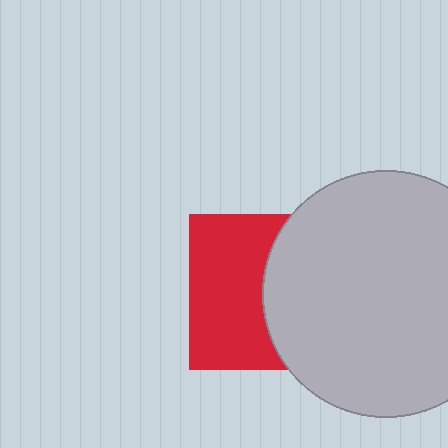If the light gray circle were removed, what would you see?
You would see the complete red square.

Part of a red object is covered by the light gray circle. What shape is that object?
It is a square.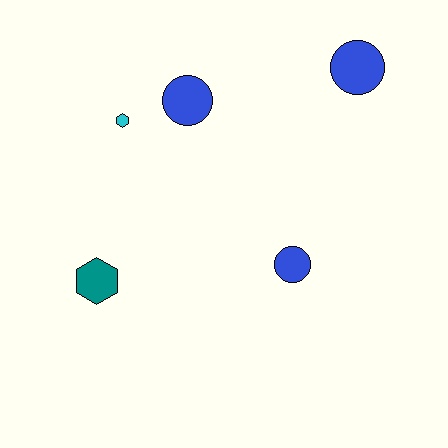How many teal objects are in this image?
There is 1 teal object.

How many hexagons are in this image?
There are 2 hexagons.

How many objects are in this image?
There are 5 objects.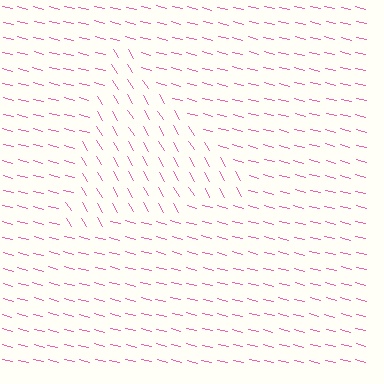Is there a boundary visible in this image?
Yes, there is a texture boundary formed by a change in line orientation.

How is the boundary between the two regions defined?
The boundary is defined purely by a change in line orientation (approximately 45 degrees difference). All lines are the same color and thickness.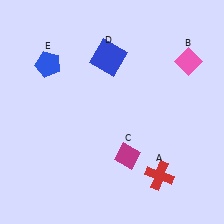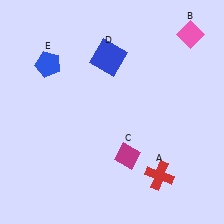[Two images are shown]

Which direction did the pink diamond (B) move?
The pink diamond (B) moved up.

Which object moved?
The pink diamond (B) moved up.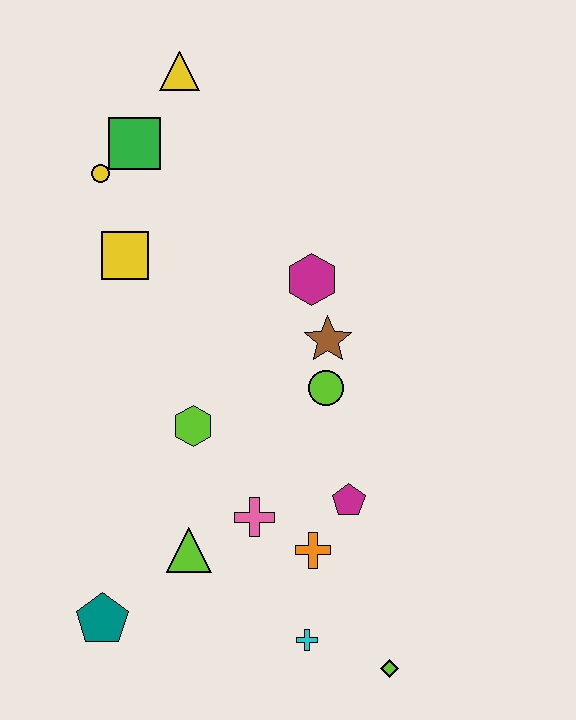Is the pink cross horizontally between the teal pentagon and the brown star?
Yes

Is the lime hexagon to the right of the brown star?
No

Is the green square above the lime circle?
Yes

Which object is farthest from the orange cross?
The yellow triangle is farthest from the orange cross.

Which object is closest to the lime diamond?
The cyan cross is closest to the lime diamond.